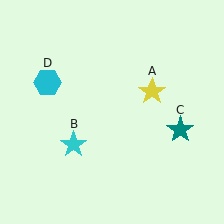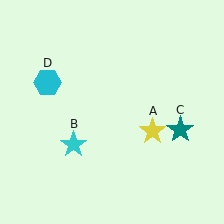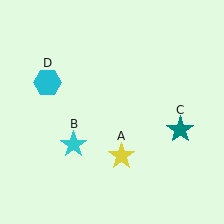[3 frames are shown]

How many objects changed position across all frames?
1 object changed position: yellow star (object A).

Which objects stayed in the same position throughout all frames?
Cyan star (object B) and teal star (object C) and cyan hexagon (object D) remained stationary.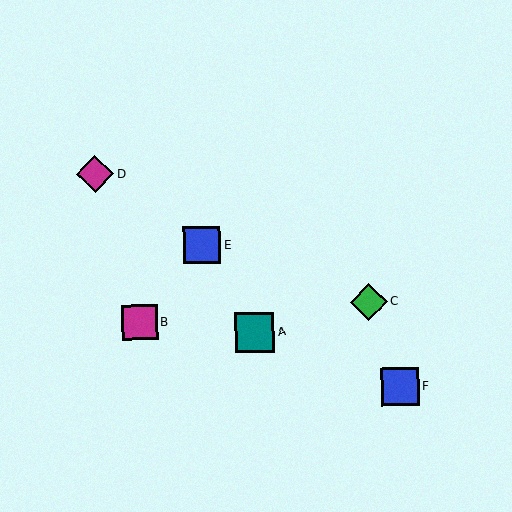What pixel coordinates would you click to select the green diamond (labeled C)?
Click at (369, 302) to select the green diamond C.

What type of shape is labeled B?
Shape B is a magenta square.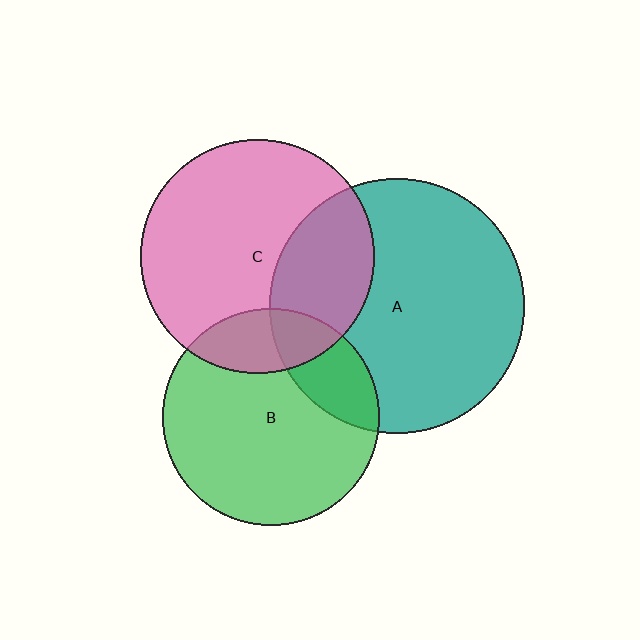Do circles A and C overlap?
Yes.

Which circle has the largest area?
Circle A (teal).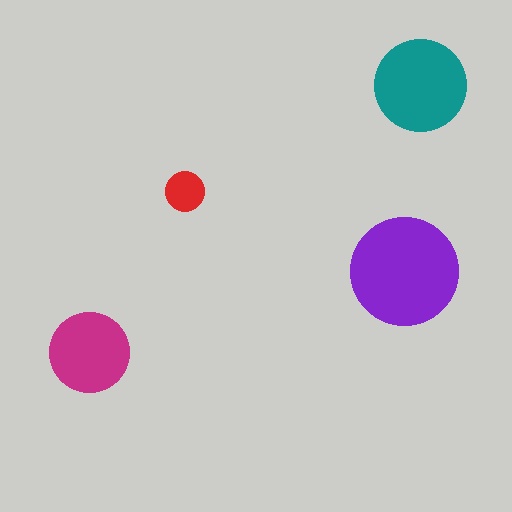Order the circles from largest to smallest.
the purple one, the teal one, the magenta one, the red one.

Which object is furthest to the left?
The magenta circle is leftmost.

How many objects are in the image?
There are 4 objects in the image.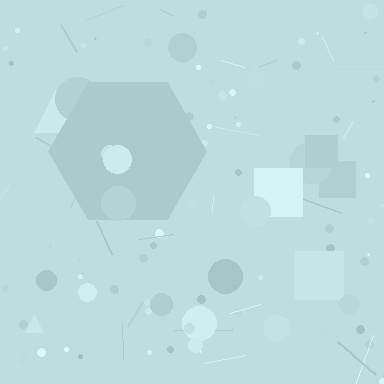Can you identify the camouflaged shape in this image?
The camouflaged shape is a hexagon.